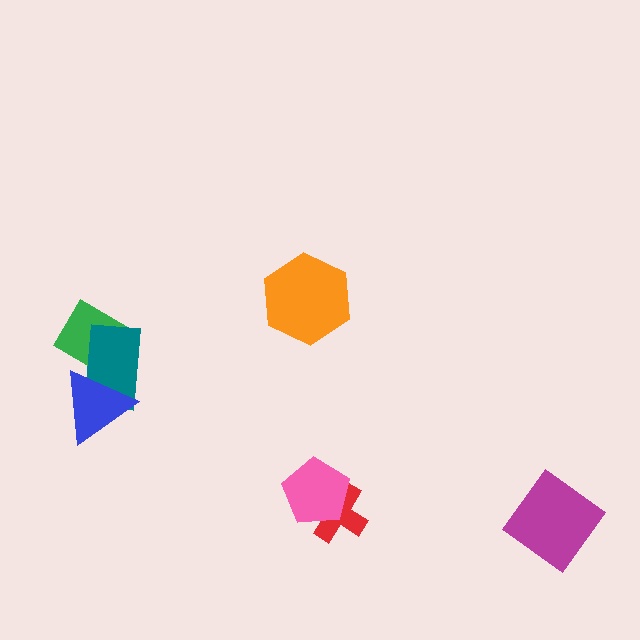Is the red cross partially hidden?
Yes, it is partially covered by another shape.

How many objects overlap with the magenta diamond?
0 objects overlap with the magenta diamond.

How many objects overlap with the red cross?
1 object overlaps with the red cross.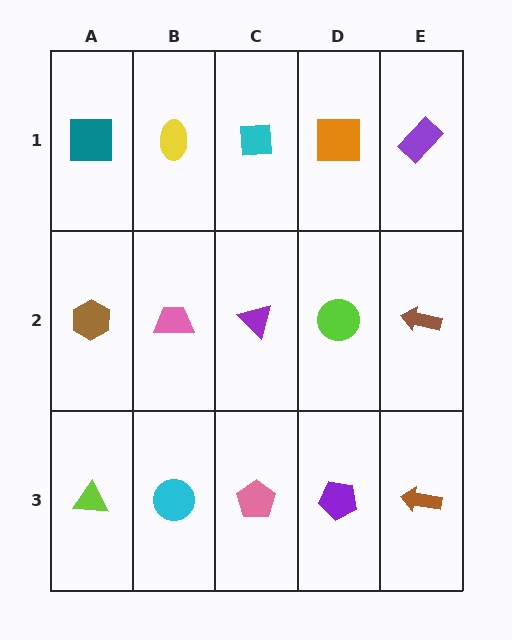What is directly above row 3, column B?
A pink trapezoid.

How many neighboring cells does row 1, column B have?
3.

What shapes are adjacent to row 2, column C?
A cyan square (row 1, column C), a pink pentagon (row 3, column C), a pink trapezoid (row 2, column B), a lime circle (row 2, column D).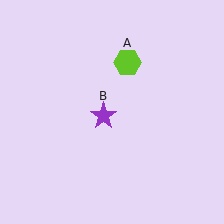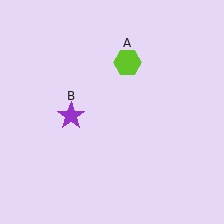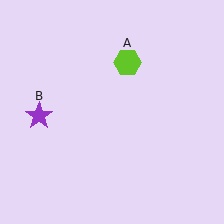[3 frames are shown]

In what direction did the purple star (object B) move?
The purple star (object B) moved left.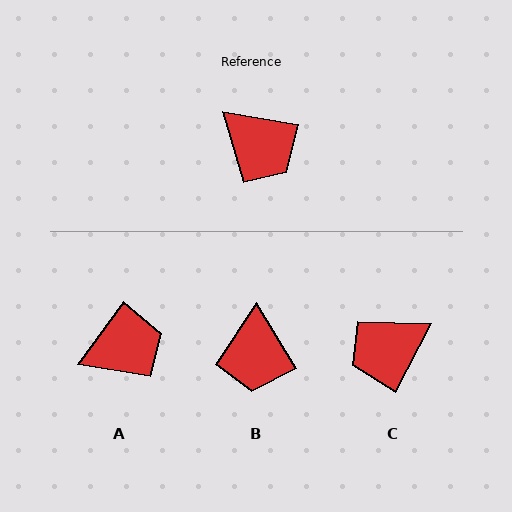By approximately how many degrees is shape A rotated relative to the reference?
Approximately 64 degrees counter-clockwise.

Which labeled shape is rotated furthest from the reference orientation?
C, about 108 degrees away.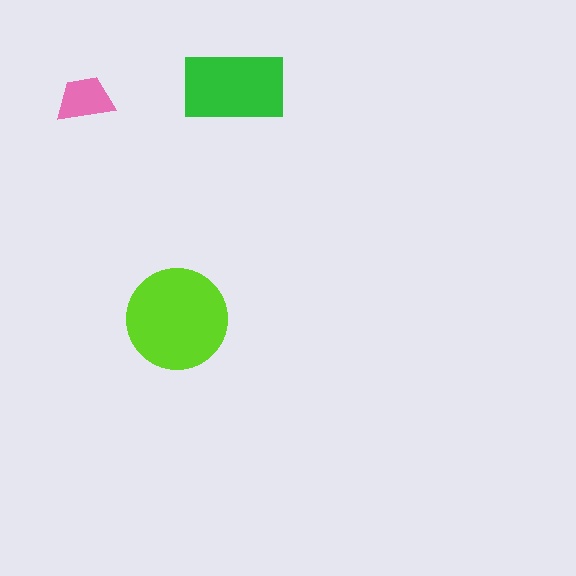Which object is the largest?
The lime circle.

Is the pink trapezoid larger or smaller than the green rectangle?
Smaller.